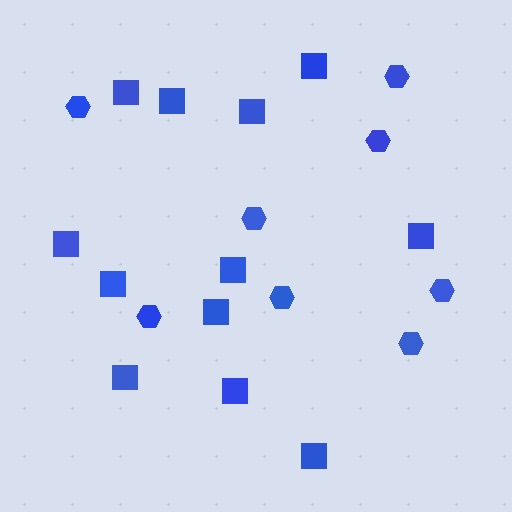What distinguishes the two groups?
There are 2 groups: one group of squares (12) and one group of hexagons (8).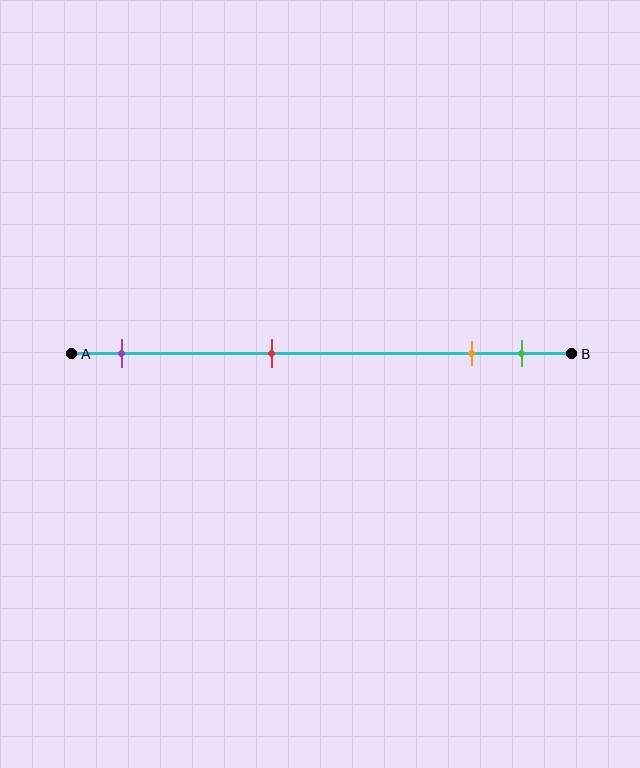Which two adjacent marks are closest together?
The orange and green marks are the closest adjacent pair.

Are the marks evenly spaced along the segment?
No, the marks are not evenly spaced.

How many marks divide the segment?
There are 4 marks dividing the segment.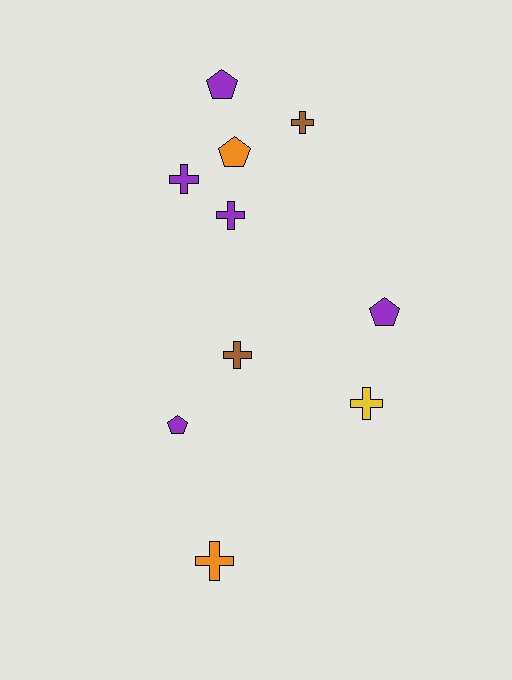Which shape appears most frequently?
Cross, with 6 objects.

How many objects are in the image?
There are 10 objects.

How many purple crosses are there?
There are 2 purple crosses.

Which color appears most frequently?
Purple, with 5 objects.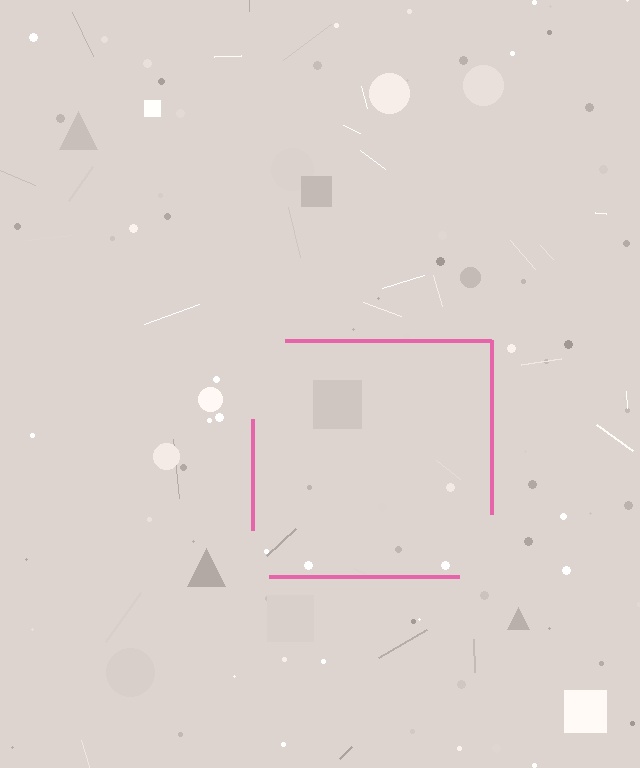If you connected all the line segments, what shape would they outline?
They would outline a square.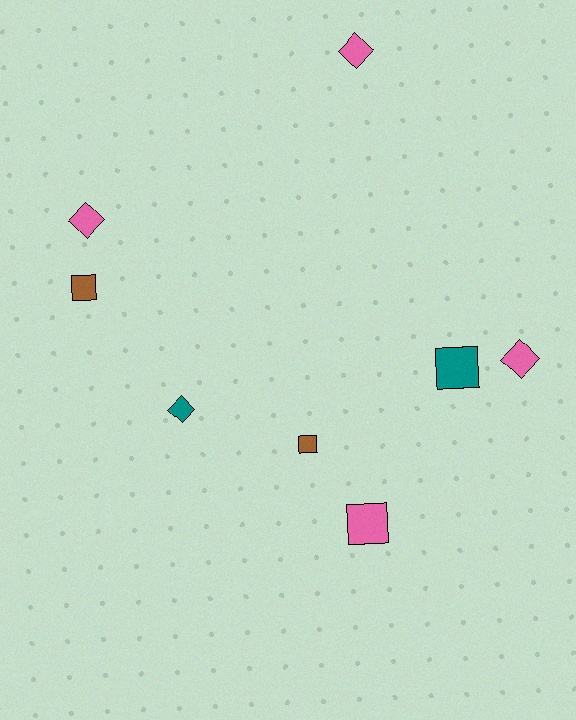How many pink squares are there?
There is 1 pink square.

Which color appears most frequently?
Pink, with 4 objects.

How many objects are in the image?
There are 8 objects.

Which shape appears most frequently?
Square, with 4 objects.